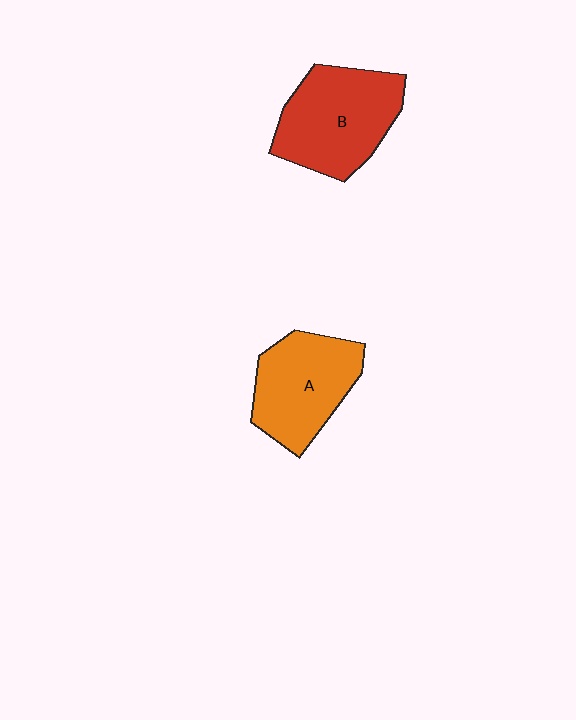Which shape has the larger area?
Shape B (red).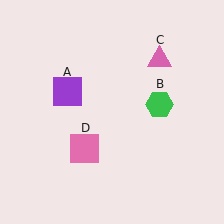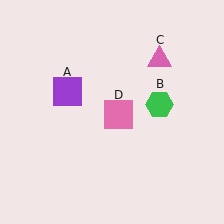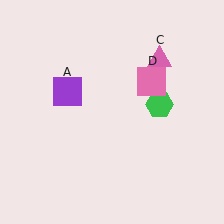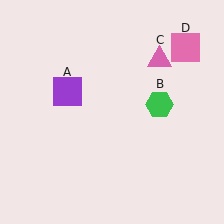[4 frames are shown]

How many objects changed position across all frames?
1 object changed position: pink square (object D).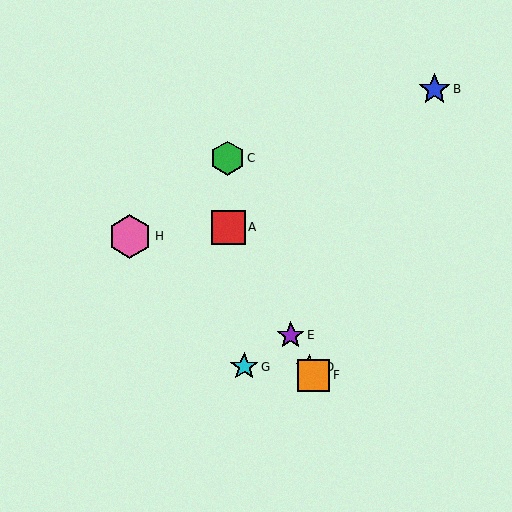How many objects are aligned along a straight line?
4 objects (A, D, E, F) are aligned along a straight line.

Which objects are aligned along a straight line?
Objects A, D, E, F are aligned along a straight line.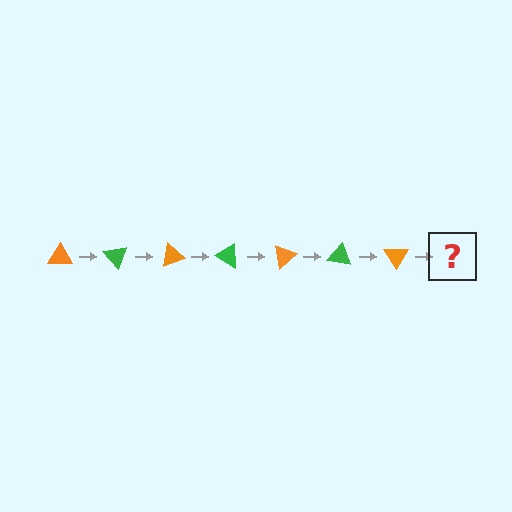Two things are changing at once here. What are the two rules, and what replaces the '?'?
The two rules are that it rotates 50 degrees each step and the color cycles through orange and green. The '?' should be a green triangle, rotated 350 degrees from the start.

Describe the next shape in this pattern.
It should be a green triangle, rotated 350 degrees from the start.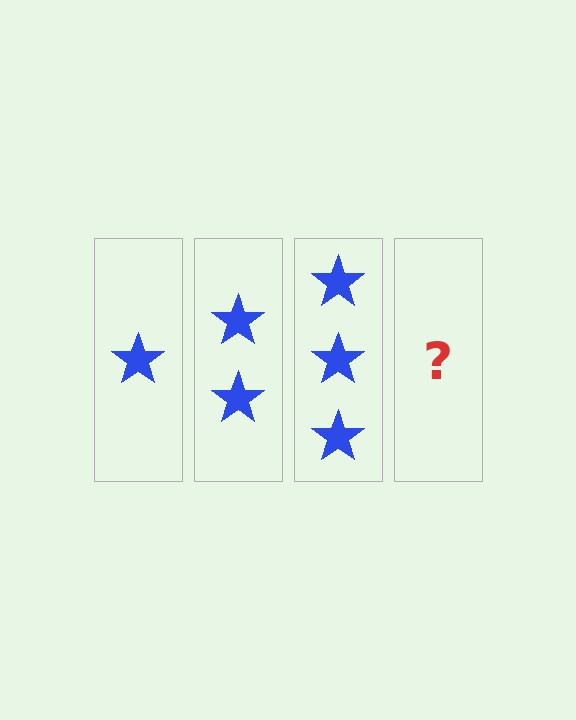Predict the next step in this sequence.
The next step is 4 stars.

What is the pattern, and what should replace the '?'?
The pattern is that each step adds one more star. The '?' should be 4 stars.